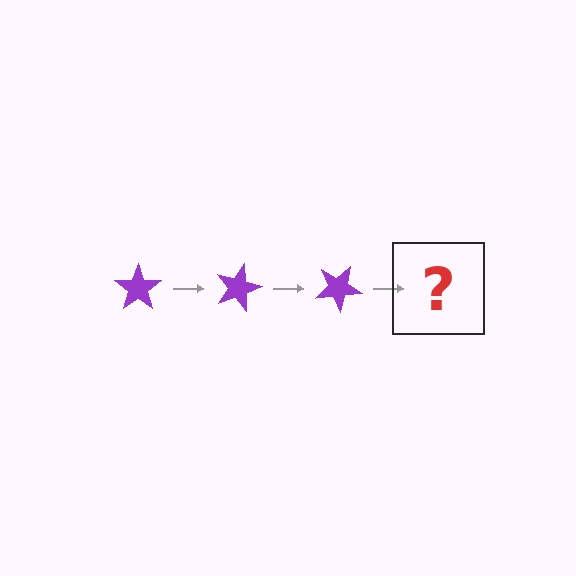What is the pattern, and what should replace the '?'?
The pattern is that the star rotates 15 degrees each step. The '?' should be a purple star rotated 45 degrees.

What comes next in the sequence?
The next element should be a purple star rotated 45 degrees.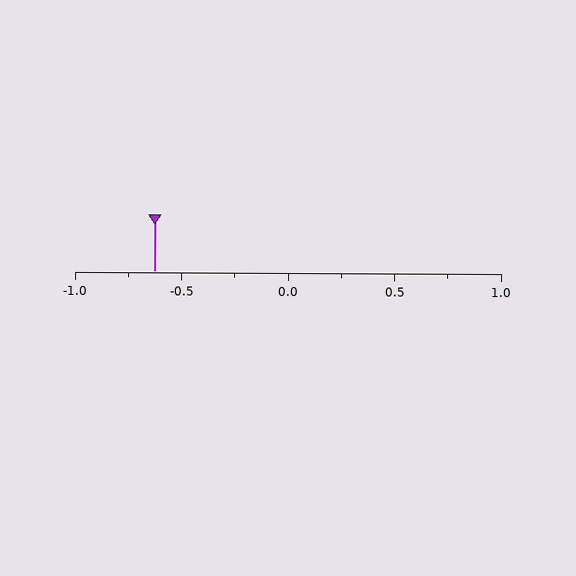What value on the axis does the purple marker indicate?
The marker indicates approximately -0.62.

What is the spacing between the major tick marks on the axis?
The major ticks are spaced 0.5 apart.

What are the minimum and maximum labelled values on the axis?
The axis runs from -1.0 to 1.0.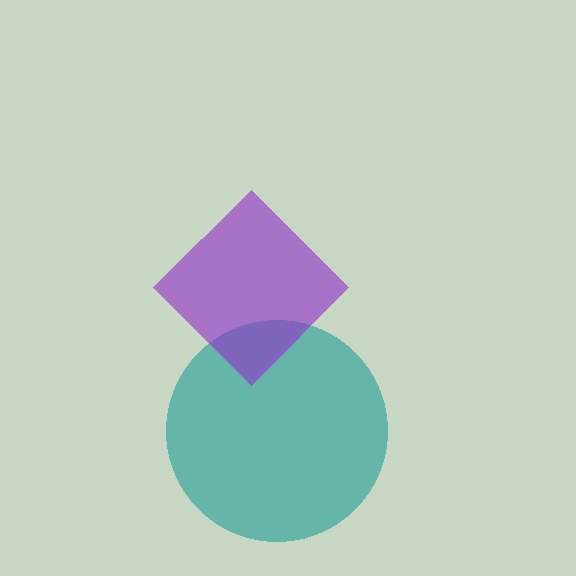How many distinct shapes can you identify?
There are 2 distinct shapes: a teal circle, a purple diamond.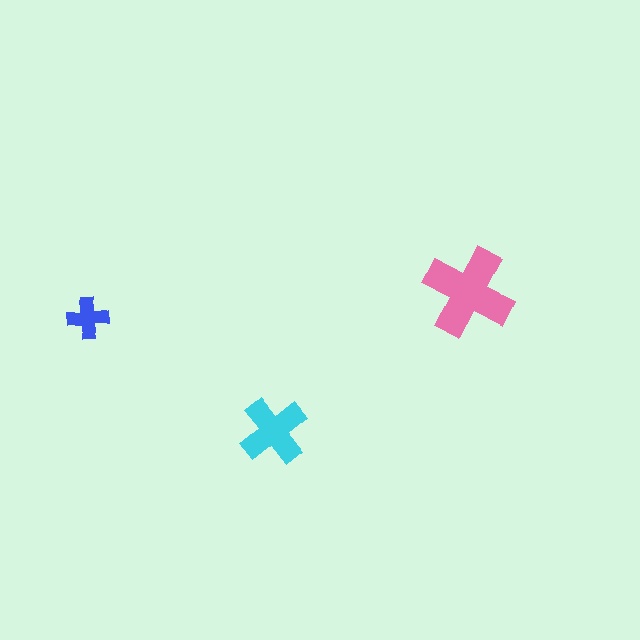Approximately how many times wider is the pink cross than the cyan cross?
About 1.5 times wider.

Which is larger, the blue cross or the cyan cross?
The cyan one.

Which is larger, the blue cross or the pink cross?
The pink one.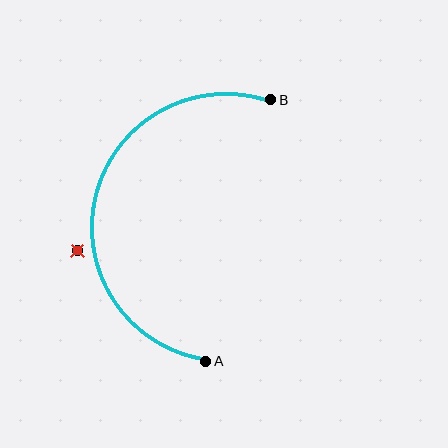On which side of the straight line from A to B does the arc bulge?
The arc bulges to the left of the straight line connecting A and B.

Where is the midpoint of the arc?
The arc midpoint is the point on the curve farthest from the straight line joining A and B. It sits to the left of that line.